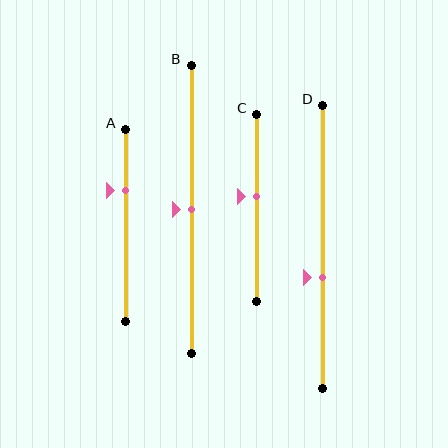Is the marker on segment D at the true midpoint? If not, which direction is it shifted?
No, the marker on segment D is shifted downward by about 11% of the segment length.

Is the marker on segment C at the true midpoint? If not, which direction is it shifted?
No, the marker on segment C is shifted upward by about 6% of the segment length.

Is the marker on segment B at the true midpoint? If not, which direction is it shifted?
Yes, the marker on segment B is at the true midpoint.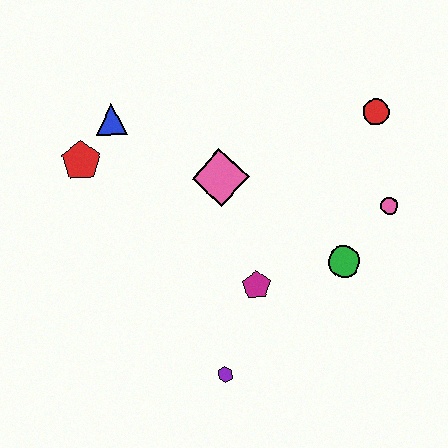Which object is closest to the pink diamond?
The magenta pentagon is closest to the pink diamond.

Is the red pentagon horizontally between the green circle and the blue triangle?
No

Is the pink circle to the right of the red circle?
Yes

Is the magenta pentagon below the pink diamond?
Yes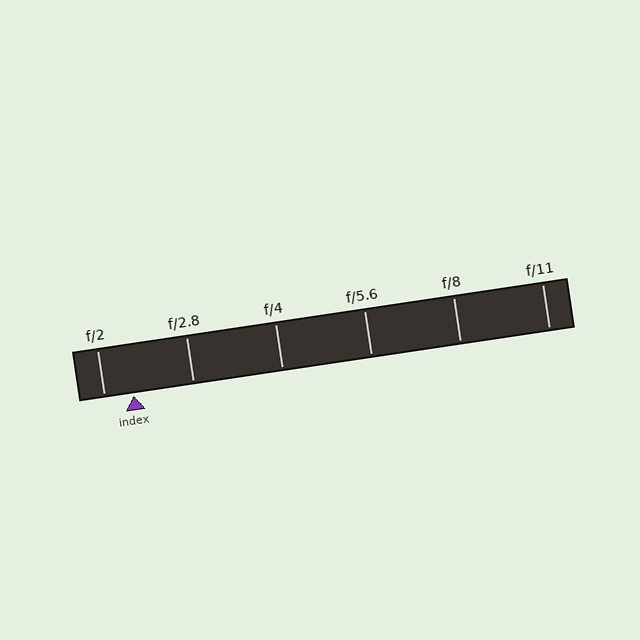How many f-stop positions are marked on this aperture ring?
There are 6 f-stop positions marked.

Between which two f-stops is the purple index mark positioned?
The index mark is between f/2 and f/2.8.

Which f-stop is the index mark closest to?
The index mark is closest to f/2.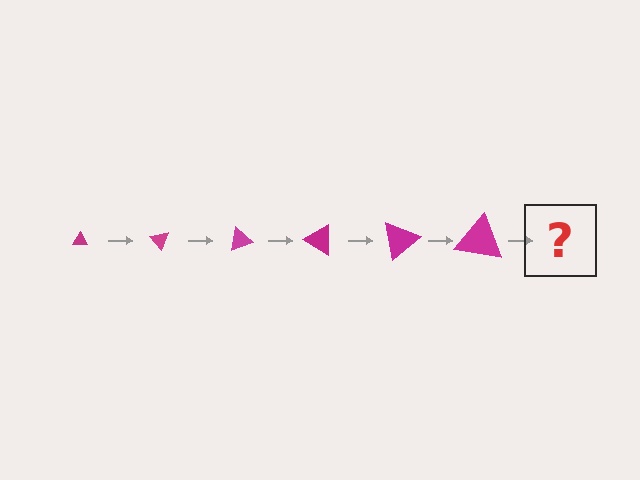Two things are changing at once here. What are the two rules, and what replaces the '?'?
The two rules are that the triangle grows larger each step and it rotates 50 degrees each step. The '?' should be a triangle, larger than the previous one and rotated 300 degrees from the start.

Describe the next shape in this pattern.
It should be a triangle, larger than the previous one and rotated 300 degrees from the start.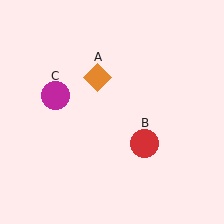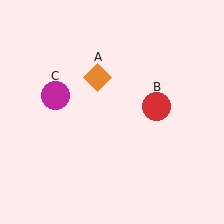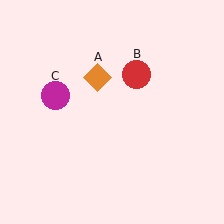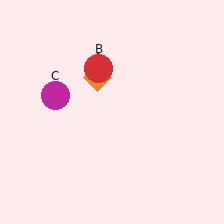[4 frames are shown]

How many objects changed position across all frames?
1 object changed position: red circle (object B).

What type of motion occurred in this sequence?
The red circle (object B) rotated counterclockwise around the center of the scene.